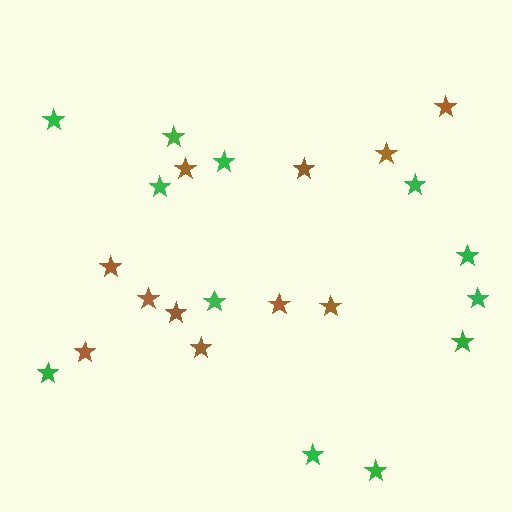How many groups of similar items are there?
There are 2 groups: one group of green stars (12) and one group of brown stars (11).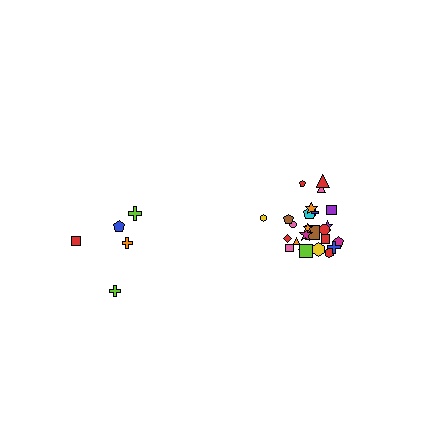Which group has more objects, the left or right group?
The right group.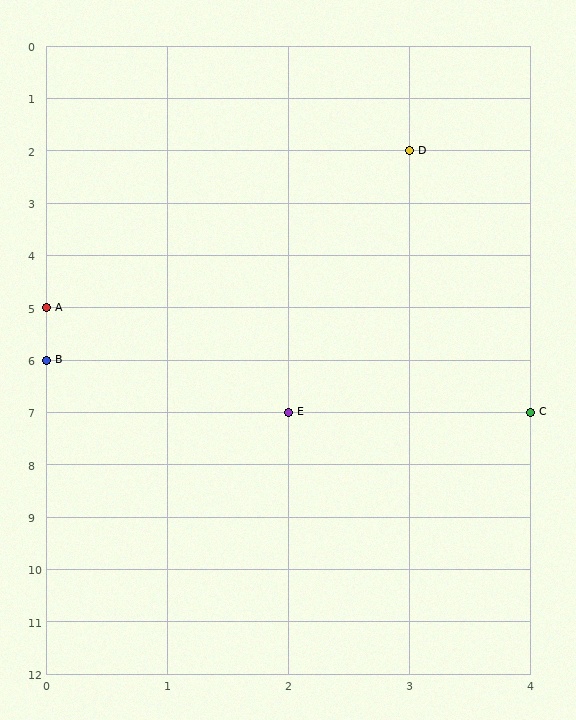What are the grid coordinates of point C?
Point C is at grid coordinates (4, 7).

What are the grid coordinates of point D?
Point D is at grid coordinates (3, 2).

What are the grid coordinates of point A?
Point A is at grid coordinates (0, 5).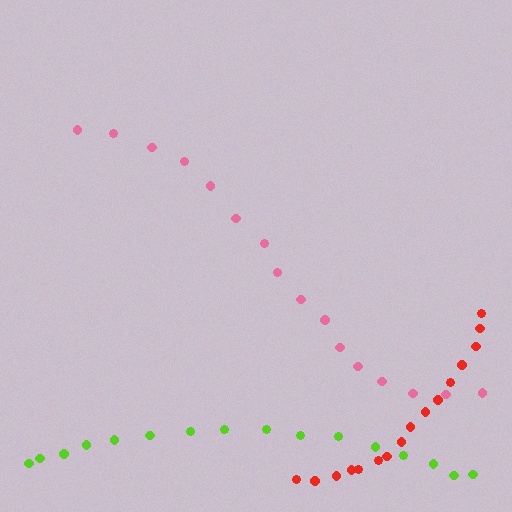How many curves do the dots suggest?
There are 3 distinct paths.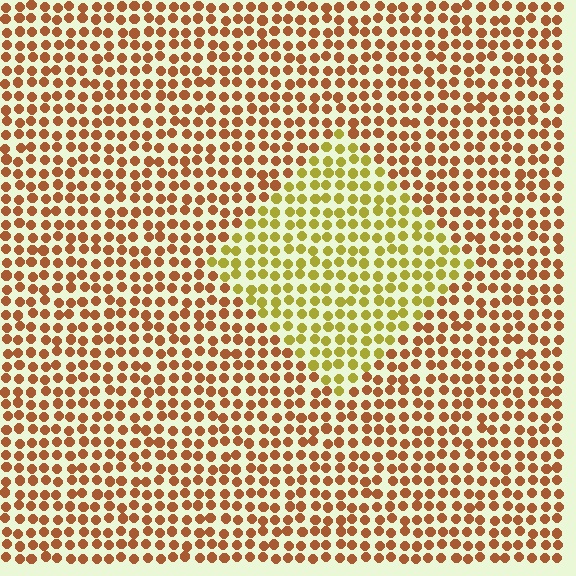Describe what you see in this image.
The image is filled with small brown elements in a uniform arrangement. A diamond-shaped region is visible where the elements are tinted to a slightly different hue, forming a subtle color boundary.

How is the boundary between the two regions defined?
The boundary is defined purely by a slight shift in hue (about 41 degrees). Spacing, size, and orientation are identical on both sides.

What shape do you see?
I see a diamond.